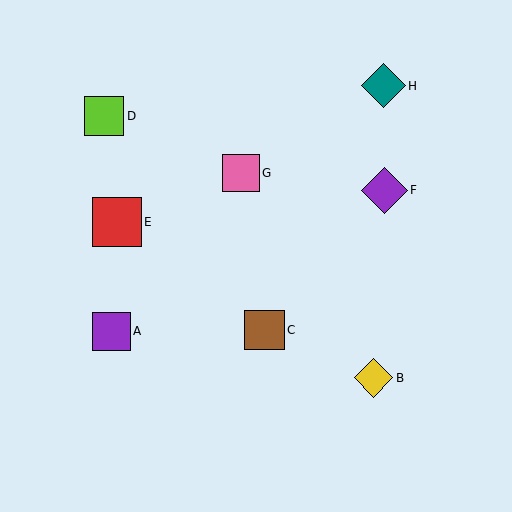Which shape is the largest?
The red square (labeled E) is the largest.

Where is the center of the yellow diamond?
The center of the yellow diamond is at (373, 378).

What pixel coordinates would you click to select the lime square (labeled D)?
Click at (104, 116) to select the lime square D.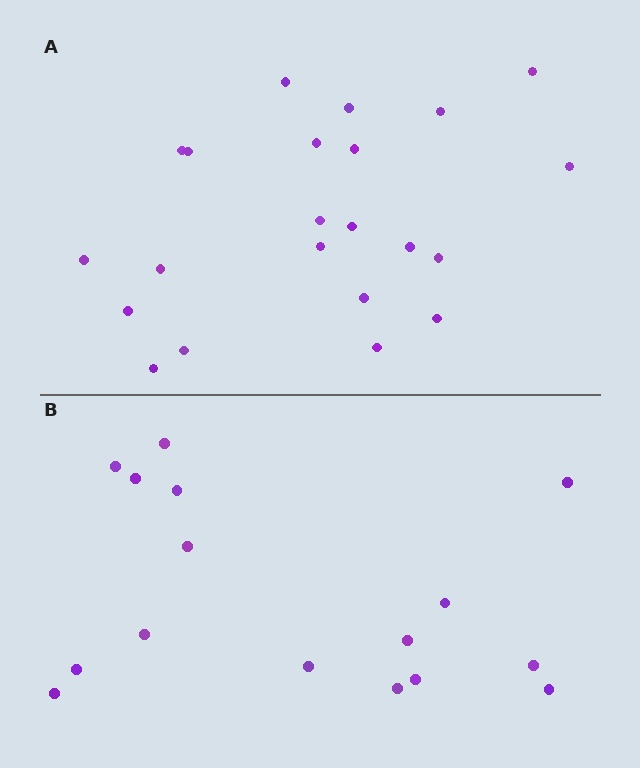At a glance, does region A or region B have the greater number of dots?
Region A (the top region) has more dots.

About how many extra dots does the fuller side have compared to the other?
Region A has about 6 more dots than region B.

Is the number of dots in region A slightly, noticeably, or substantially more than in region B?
Region A has noticeably more, but not dramatically so. The ratio is roughly 1.4 to 1.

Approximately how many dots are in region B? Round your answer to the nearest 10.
About 20 dots. (The exact count is 16, which rounds to 20.)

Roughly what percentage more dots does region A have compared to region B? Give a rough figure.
About 40% more.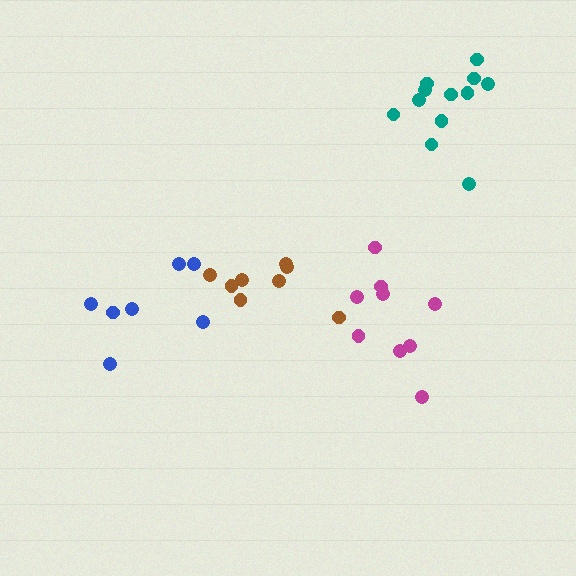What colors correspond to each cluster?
The clusters are colored: magenta, brown, blue, teal.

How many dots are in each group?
Group 1: 9 dots, Group 2: 8 dots, Group 3: 7 dots, Group 4: 12 dots (36 total).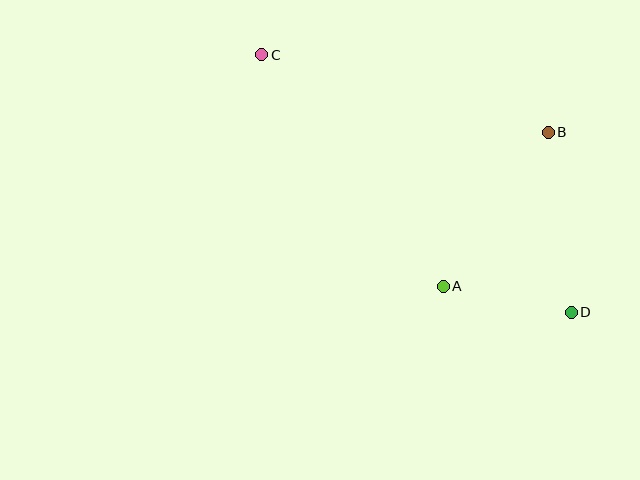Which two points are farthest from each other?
Points C and D are farthest from each other.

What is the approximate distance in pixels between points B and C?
The distance between B and C is approximately 297 pixels.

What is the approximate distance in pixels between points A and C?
The distance between A and C is approximately 294 pixels.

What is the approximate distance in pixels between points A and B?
The distance between A and B is approximately 186 pixels.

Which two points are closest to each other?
Points A and D are closest to each other.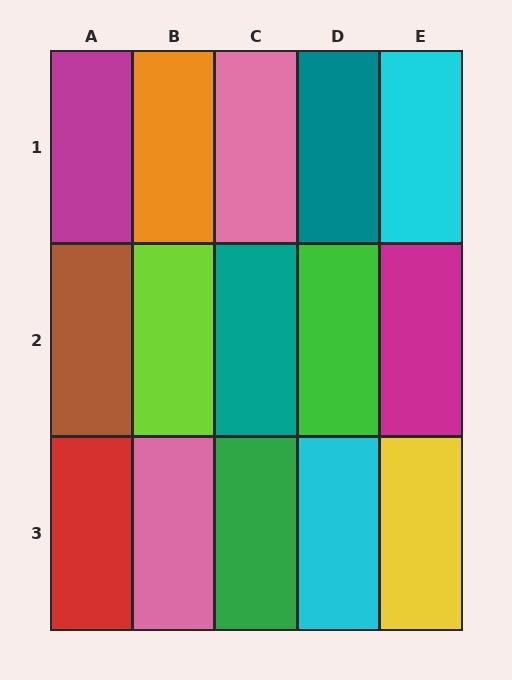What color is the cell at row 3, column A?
Red.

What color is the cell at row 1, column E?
Cyan.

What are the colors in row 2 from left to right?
Brown, lime, teal, green, magenta.